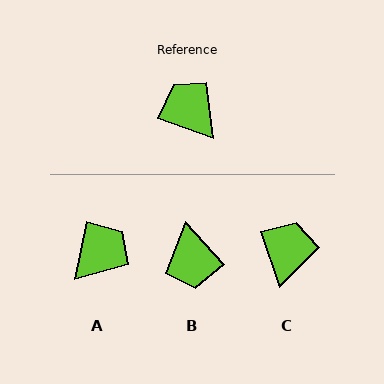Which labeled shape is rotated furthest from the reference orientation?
B, about 152 degrees away.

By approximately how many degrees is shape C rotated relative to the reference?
Approximately 51 degrees clockwise.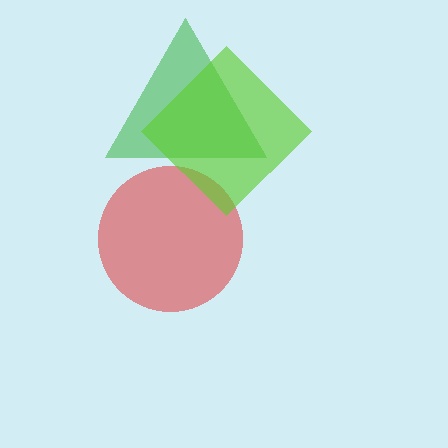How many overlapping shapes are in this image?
There are 3 overlapping shapes in the image.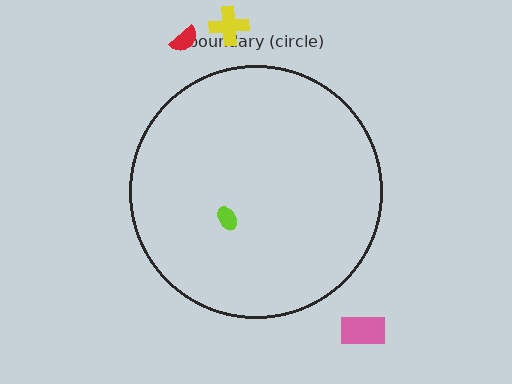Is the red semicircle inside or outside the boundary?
Outside.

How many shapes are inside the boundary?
1 inside, 3 outside.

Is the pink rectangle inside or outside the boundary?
Outside.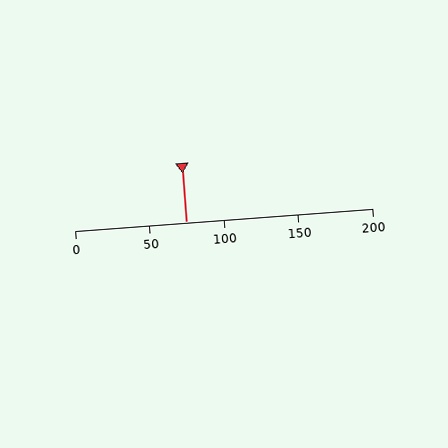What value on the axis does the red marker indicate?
The marker indicates approximately 75.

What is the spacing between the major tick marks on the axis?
The major ticks are spaced 50 apart.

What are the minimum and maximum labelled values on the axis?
The axis runs from 0 to 200.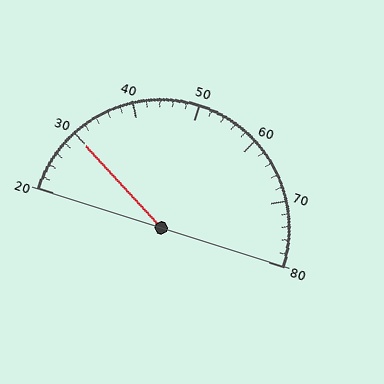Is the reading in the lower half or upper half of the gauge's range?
The reading is in the lower half of the range (20 to 80).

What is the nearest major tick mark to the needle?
The nearest major tick mark is 30.